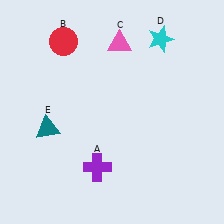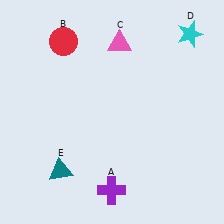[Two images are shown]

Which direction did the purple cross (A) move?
The purple cross (A) moved down.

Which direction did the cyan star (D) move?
The cyan star (D) moved right.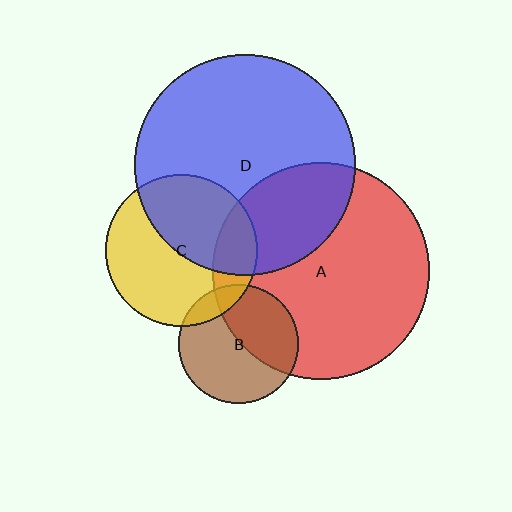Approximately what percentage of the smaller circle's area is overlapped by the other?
Approximately 20%.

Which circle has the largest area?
Circle D (blue).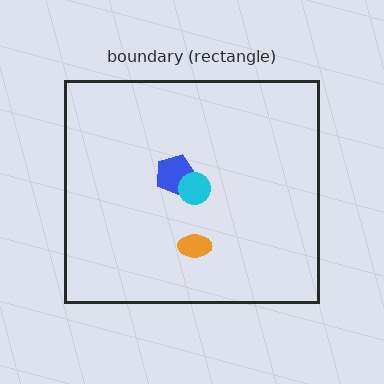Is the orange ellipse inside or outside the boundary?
Inside.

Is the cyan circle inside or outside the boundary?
Inside.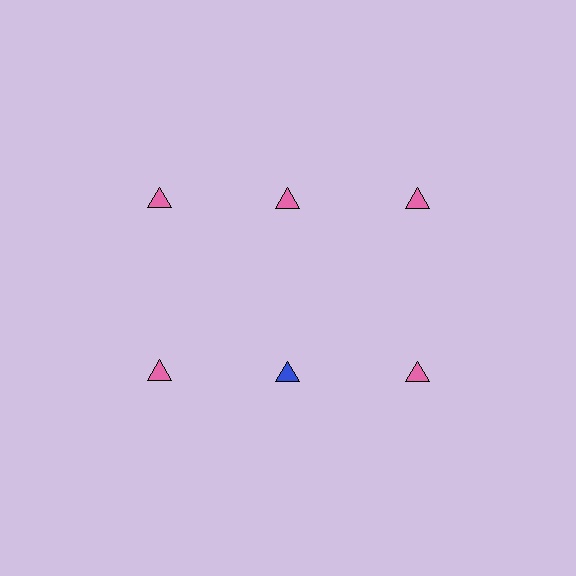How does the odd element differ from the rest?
It has a different color: blue instead of pink.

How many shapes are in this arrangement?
There are 6 shapes arranged in a grid pattern.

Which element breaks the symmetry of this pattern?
The blue triangle in the second row, second from left column breaks the symmetry. All other shapes are pink triangles.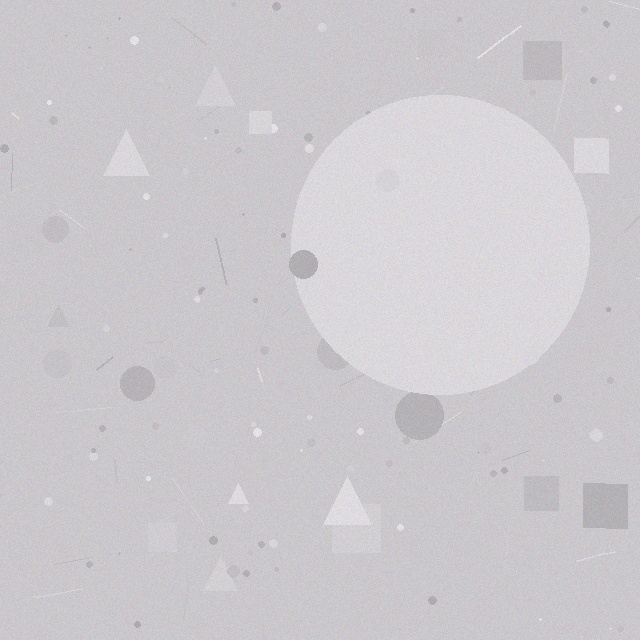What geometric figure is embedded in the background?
A circle is embedded in the background.